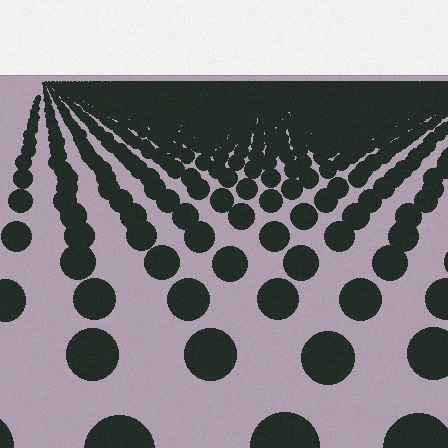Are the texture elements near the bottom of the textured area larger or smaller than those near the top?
Larger. Near the bottom, elements are closer to the viewer and appear at a bigger on-screen size.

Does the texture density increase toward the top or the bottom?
Density increases toward the top.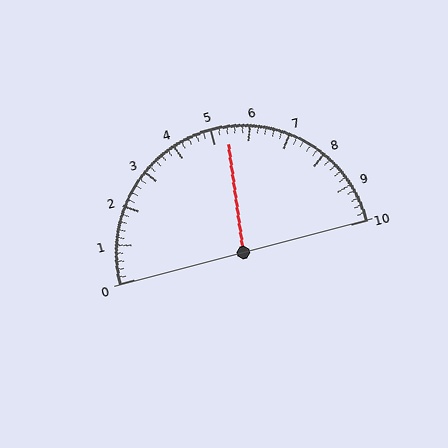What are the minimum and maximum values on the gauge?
The gauge ranges from 0 to 10.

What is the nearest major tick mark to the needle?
The nearest major tick mark is 5.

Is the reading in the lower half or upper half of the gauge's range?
The reading is in the upper half of the range (0 to 10).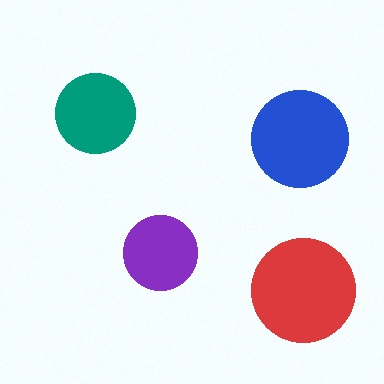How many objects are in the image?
There are 4 objects in the image.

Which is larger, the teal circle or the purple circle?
The teal one.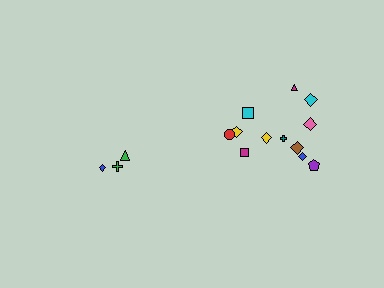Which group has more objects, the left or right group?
The right group.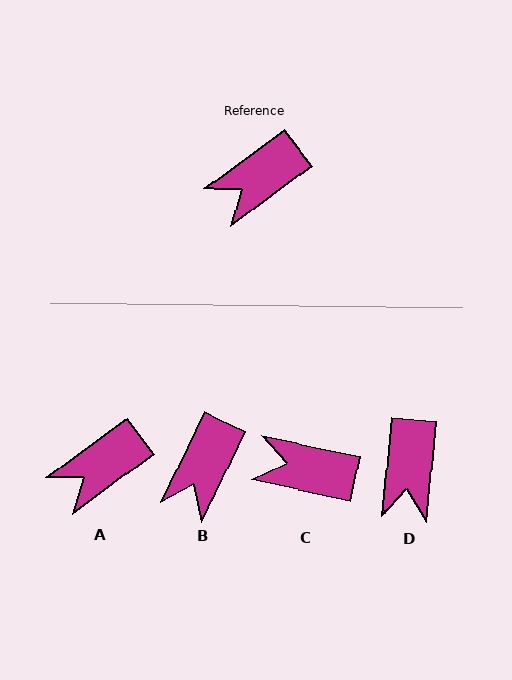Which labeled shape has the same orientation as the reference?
A.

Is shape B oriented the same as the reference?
No, it is off by about 28 degrees.